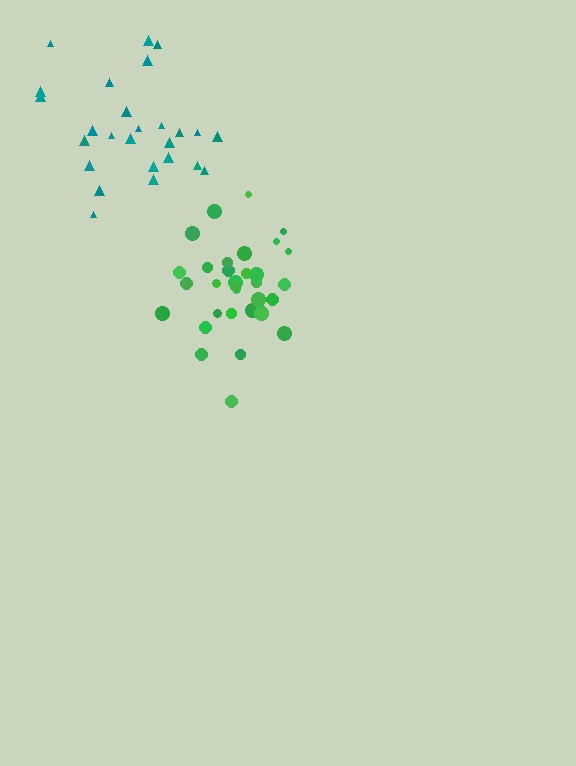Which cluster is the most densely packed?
Green.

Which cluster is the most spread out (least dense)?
Teal.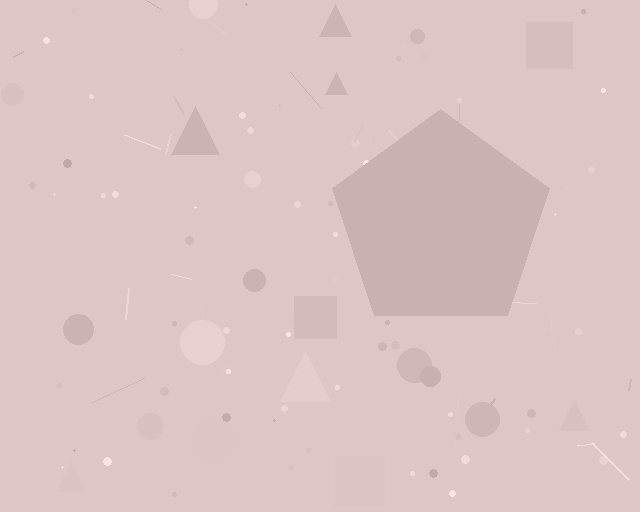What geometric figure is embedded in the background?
A pentagon is embedded in the background.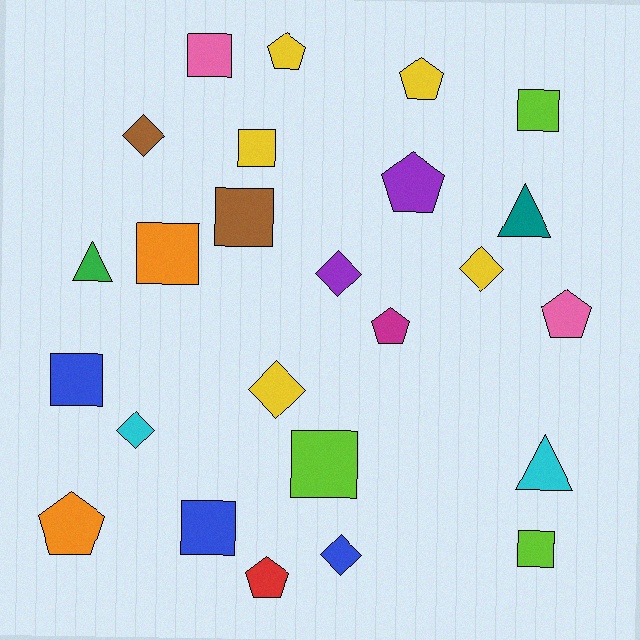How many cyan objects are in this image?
There are 2 cyan objects.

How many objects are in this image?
There are 25 objects.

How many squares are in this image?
There are 9 squares.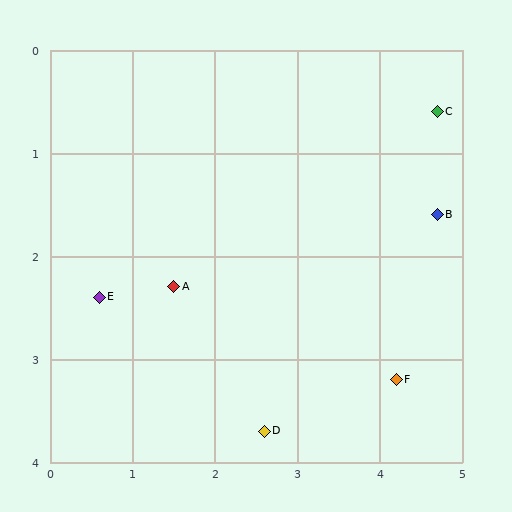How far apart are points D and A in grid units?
Points D and A are about 1.8 grid units apart.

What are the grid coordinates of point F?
Point F is at approximately (4.2, 3.2).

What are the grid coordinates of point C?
Point C is at approximately (4.7, 0.6).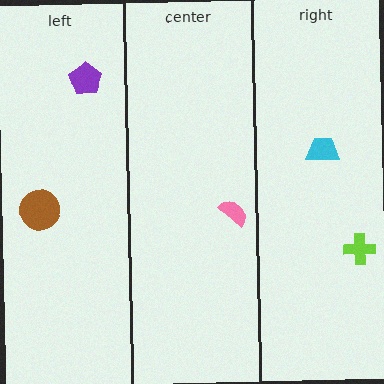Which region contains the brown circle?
The left region.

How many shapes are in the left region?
2.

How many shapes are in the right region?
2.